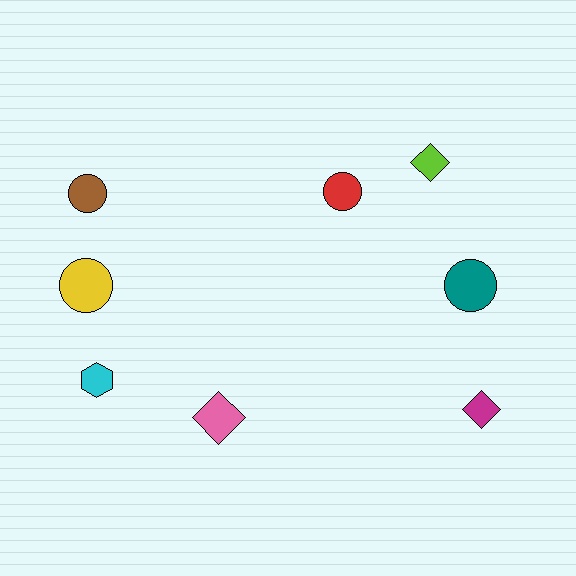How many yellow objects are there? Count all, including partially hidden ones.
There is 1 yellow object.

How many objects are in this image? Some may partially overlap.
There are 8 objects.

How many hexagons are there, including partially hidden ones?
There is 1 hexagon.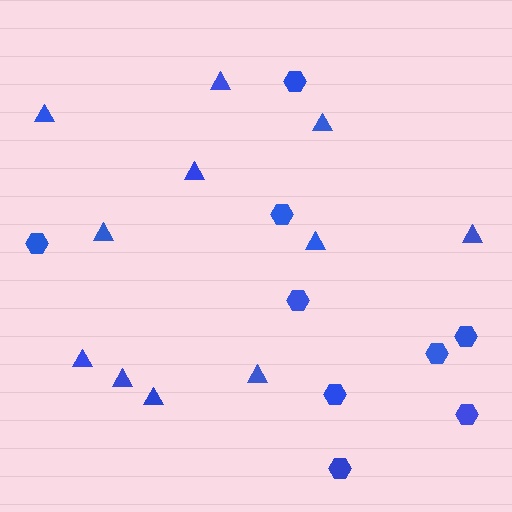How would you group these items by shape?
There are 2 groups: one group of triangles (11) and one group of hexagons (9).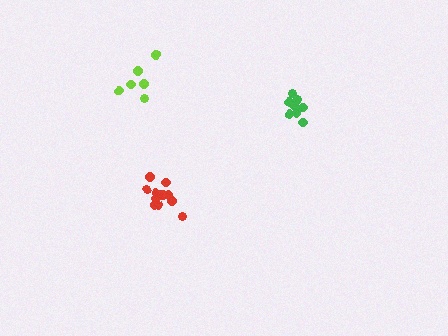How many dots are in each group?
Group 1: 11 dots, Group 2: 8 dots, Group 3: 6 dots (25 total).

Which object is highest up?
The lime cluster is topmost.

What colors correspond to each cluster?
The clusters are colored: red, green, lime.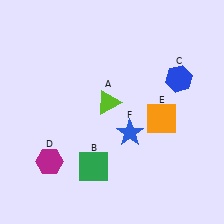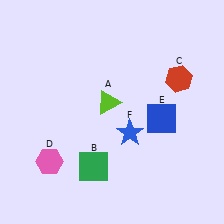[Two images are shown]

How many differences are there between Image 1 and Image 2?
There are 3 differences between the two images.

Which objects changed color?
C changed from blue to red. D changed from magenta to pink. E changed from orange to blue.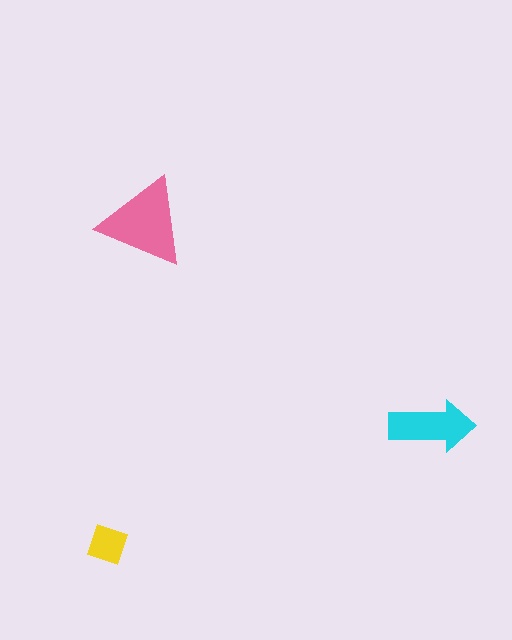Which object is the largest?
The pink triangle.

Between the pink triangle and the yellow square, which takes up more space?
The pink triangle.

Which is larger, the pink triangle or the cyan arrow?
The pink triangle.